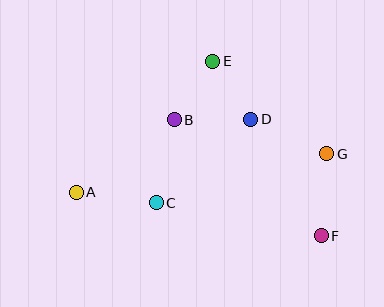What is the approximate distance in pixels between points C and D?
The distance between C and D is approximately 126 pixels.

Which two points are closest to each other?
Points D and E are closest to each other.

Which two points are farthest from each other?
Points A and G are farthest from each other.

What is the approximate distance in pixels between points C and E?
The distance between C and E is approximately 152 pixels.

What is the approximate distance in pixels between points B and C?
The distance between B and C is approximately 85 pixels.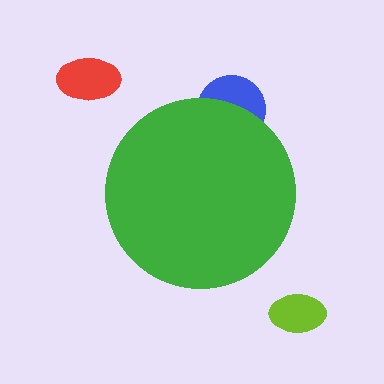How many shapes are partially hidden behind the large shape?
1 shape is partially hidden.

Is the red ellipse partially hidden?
No, the red ellipse is fully visible.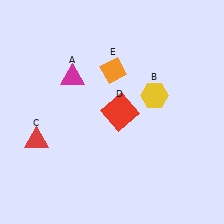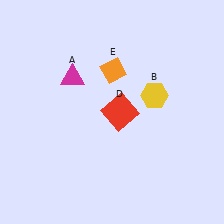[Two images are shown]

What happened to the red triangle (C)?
The red triangle (C) was removed in Image 2. It was in the bottom-left area of Image 1.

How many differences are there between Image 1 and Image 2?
There is 1 difference between the two images.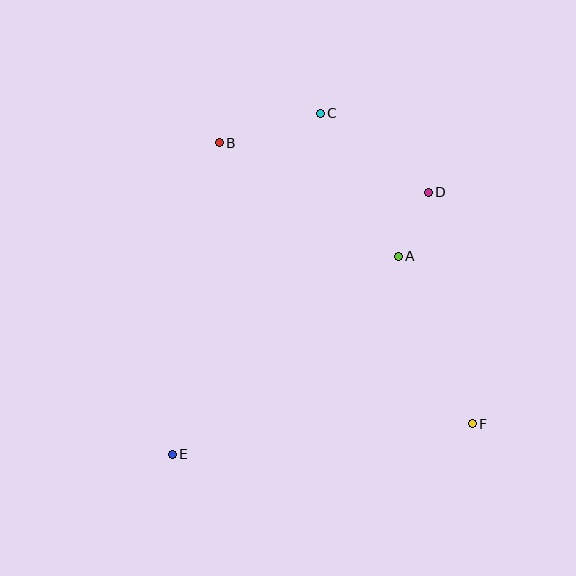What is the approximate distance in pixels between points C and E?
The distance between C and E is approximately 372 pixels.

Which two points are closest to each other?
Points A and D are closest to each other.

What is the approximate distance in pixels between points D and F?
The distance between D and F is approximately 236 pixels.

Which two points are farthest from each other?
Points B and F are farthest from each other.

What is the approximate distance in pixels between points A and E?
The distance between A and E is approximately 300 pixels.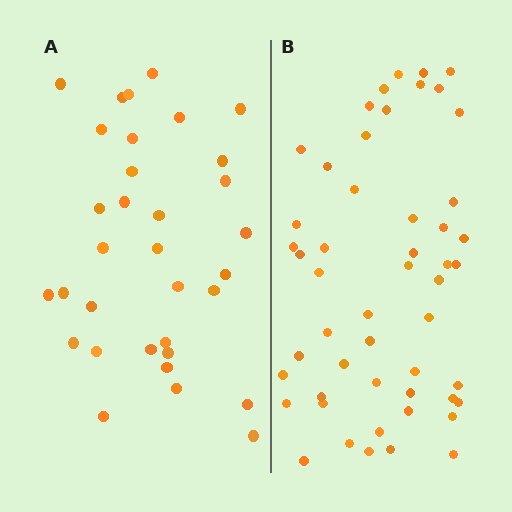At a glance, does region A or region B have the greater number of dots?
Region B (the right region) has more dots.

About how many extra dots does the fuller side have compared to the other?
Region B has approximately 20 more dots than region A.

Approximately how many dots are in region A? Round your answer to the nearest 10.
About 30 dots. (The exact count is 33, which rounds to 30.)